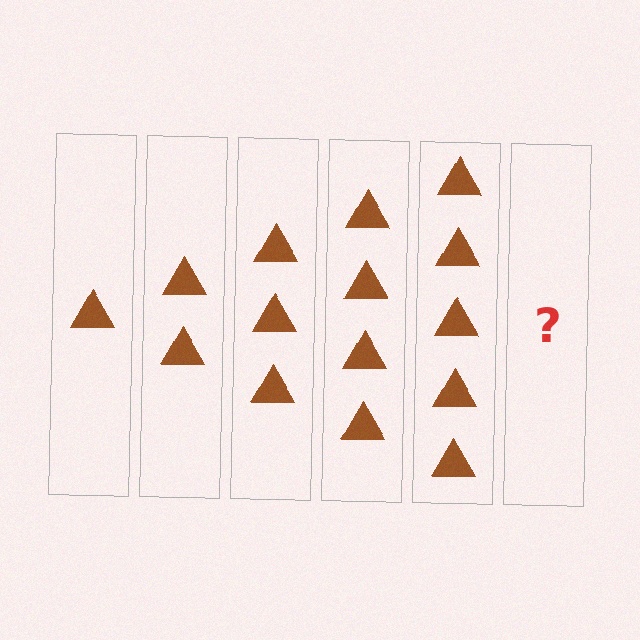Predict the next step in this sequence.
The next step is 6 triangles.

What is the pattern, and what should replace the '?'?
The pattern is that each step adds one more triangle. The '?' should be 6 triangles.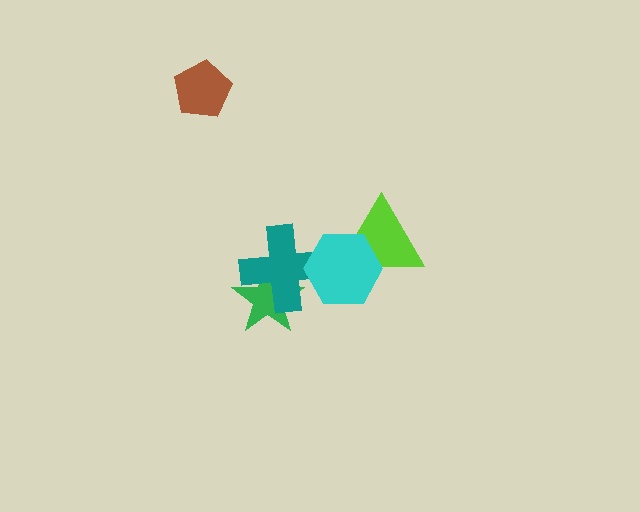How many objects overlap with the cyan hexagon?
2 objects overlap with the cyan hexagon.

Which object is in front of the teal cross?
The cyan hexagon is in front of the teal cross.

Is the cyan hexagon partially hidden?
No, no other shape covers it.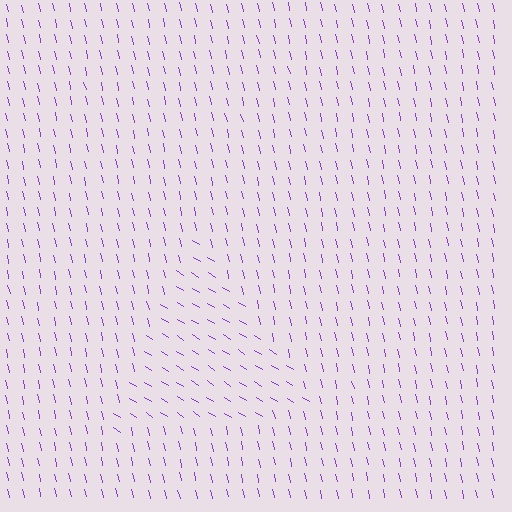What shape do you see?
I see a triangle.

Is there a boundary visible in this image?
Yes, there is a texture boundary formed by a change in line orientation.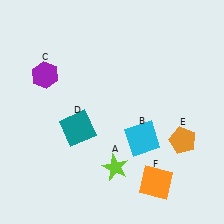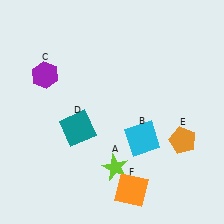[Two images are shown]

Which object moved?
The orange square (F) moved left.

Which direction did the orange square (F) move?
The orange square (F) moved left.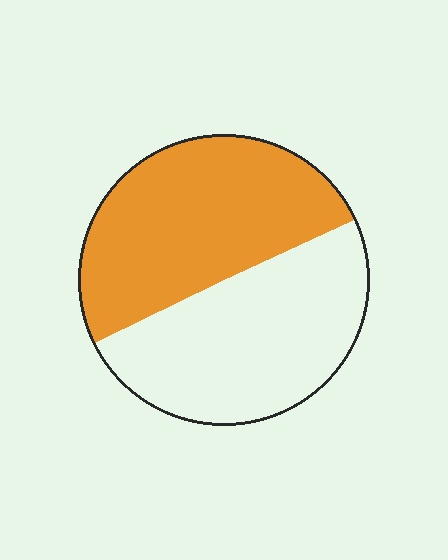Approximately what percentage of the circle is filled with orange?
Approximately 50%.